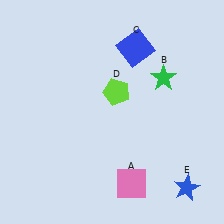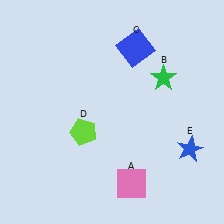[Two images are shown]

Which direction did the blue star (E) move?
The blue star (E) moved up.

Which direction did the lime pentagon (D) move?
The lime pentagon (D) moved down.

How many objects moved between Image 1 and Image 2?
2 objects moved between the two images.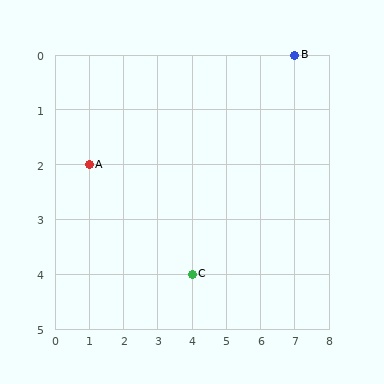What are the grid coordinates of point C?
Point C is at grid coordinates (4, 4).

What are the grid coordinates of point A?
Point A is at grid coordinates (1, 2).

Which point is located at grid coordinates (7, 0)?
Point B is at (7, 0).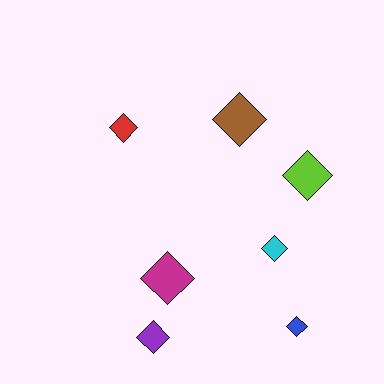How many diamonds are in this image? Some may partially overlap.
There are 7 diamonds.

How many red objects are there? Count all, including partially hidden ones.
There is 1 red object.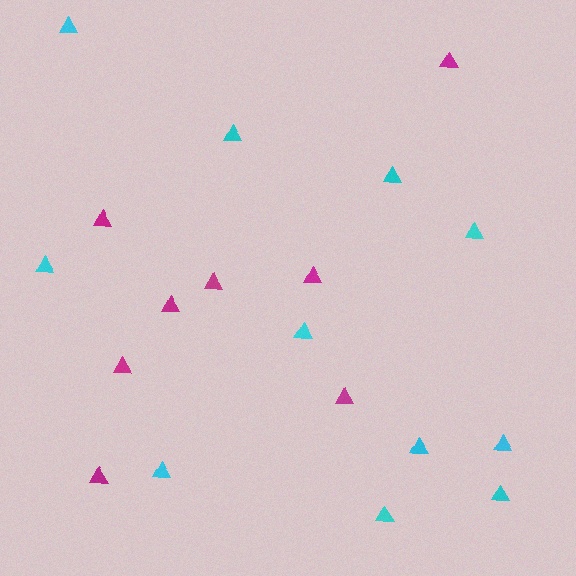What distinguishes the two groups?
There are 2 groups: one group of cyan triangles (11) and one group of magenta triangles (8).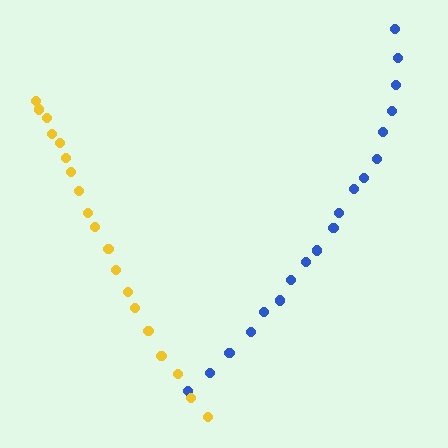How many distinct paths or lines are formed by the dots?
There are 2 distinct paths.